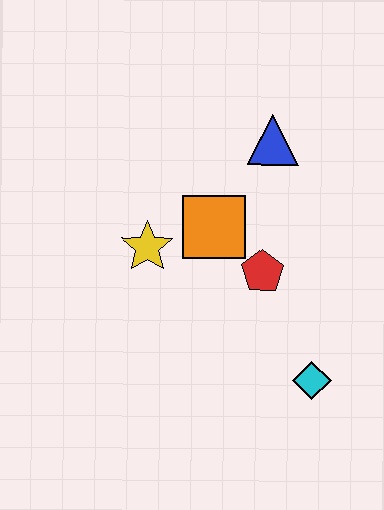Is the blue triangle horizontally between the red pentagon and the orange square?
No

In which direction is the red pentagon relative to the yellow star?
The red pentagon is to the right of the yellow star.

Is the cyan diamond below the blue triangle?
Yes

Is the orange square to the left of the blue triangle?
Yes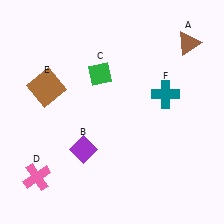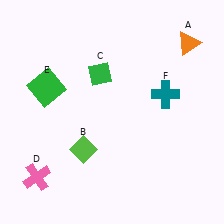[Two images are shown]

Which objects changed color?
A changed from brown to orange. B changed from purple to lime. E changed from brown to green.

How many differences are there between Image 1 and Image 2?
There are 3 differences between the two images.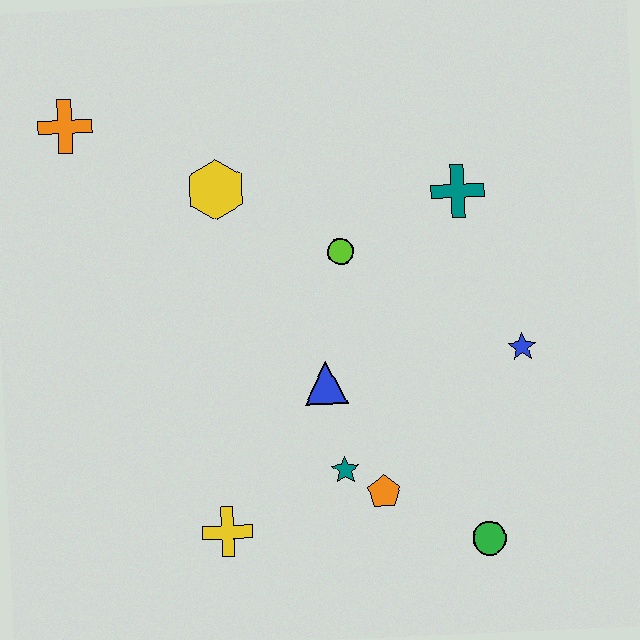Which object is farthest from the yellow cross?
The orange cross is farthest from the yellow cross.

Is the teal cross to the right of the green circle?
No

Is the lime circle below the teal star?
No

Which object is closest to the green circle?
The orange pentagon is closest to the green circle.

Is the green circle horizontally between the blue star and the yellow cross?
Yes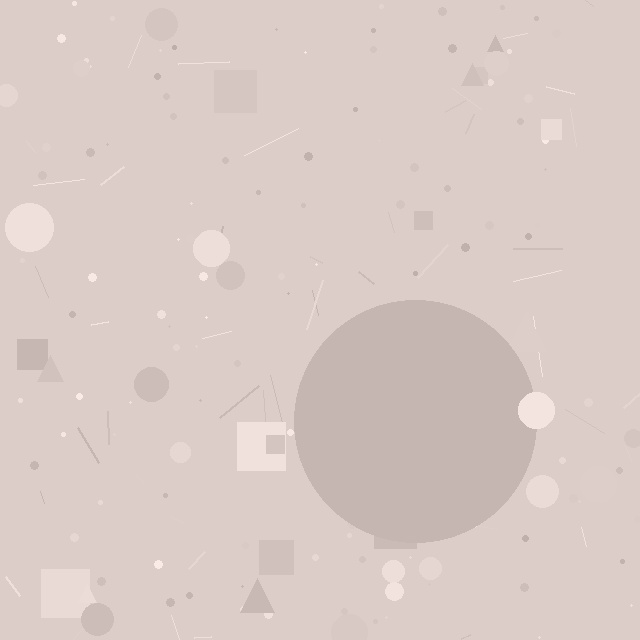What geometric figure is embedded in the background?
A circle is embedded in the background.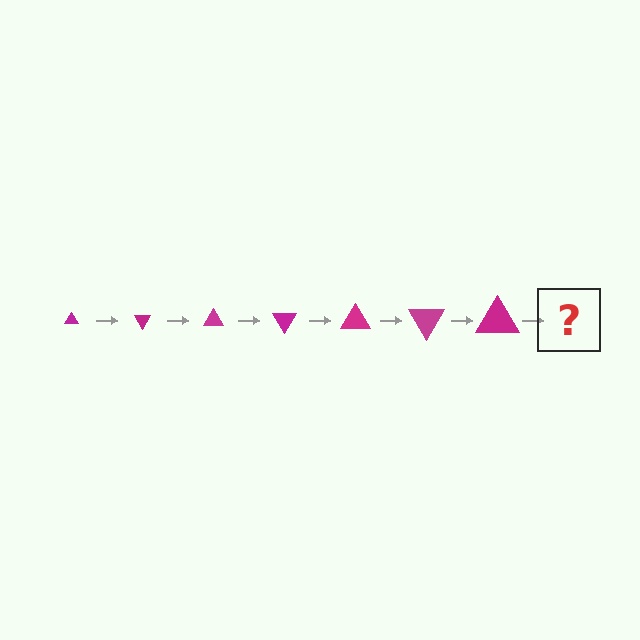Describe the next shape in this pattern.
It should be a triangle, larger than the previous one and rotated 420 degrees from the start.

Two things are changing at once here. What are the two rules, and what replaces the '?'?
The two rules are that the triangle grows larger each step and it rotates 60 degrees each step. The '?' should be a triangle, larger than the previous one and rotated 420 degrees from the start.